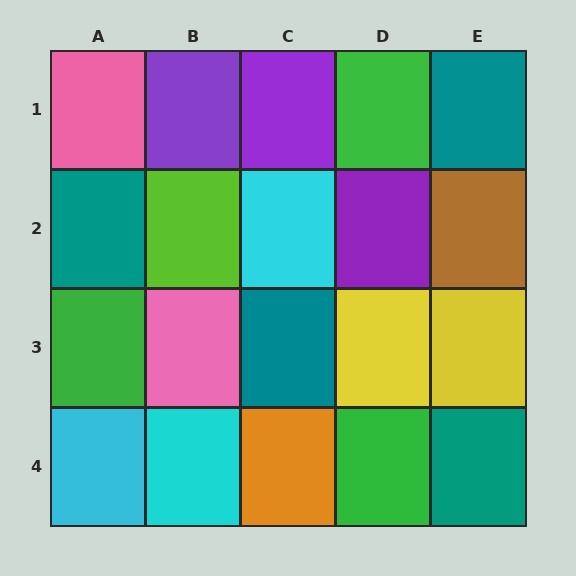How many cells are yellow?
2 cells are yellow.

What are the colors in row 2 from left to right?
Teal, lime, cyan, purple, brown.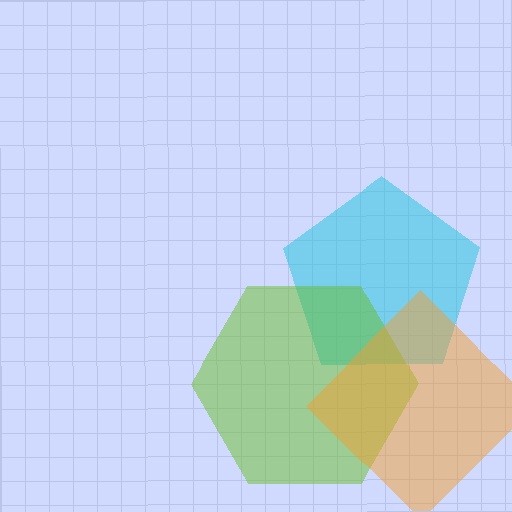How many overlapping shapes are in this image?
There are 3 overlapping shapes in the image.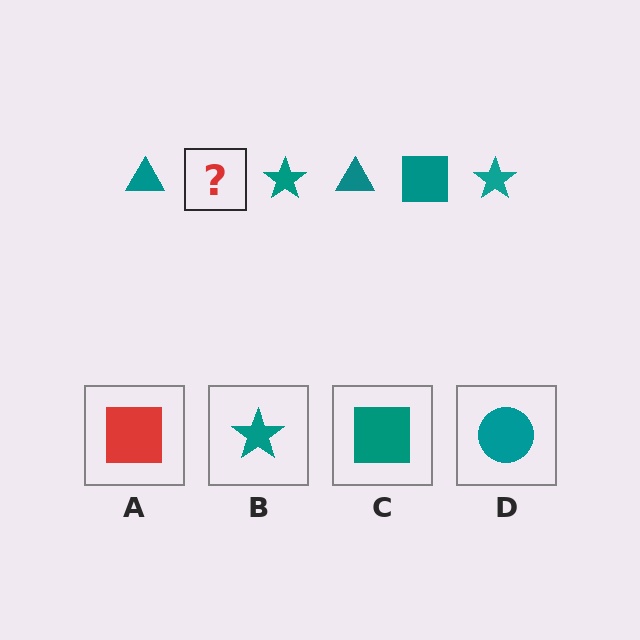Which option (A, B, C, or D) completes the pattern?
C.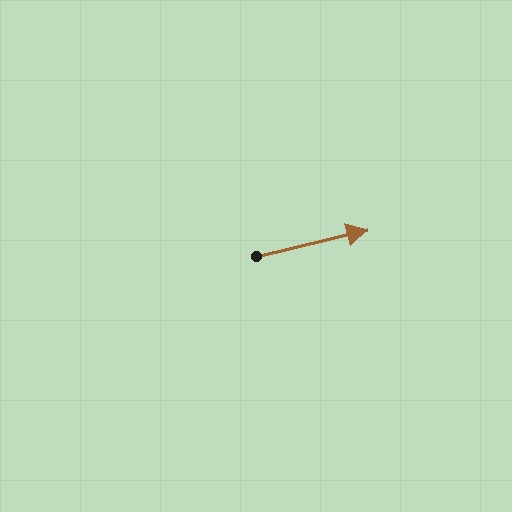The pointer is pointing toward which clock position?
Roughly 3 o'clock.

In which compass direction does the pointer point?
East.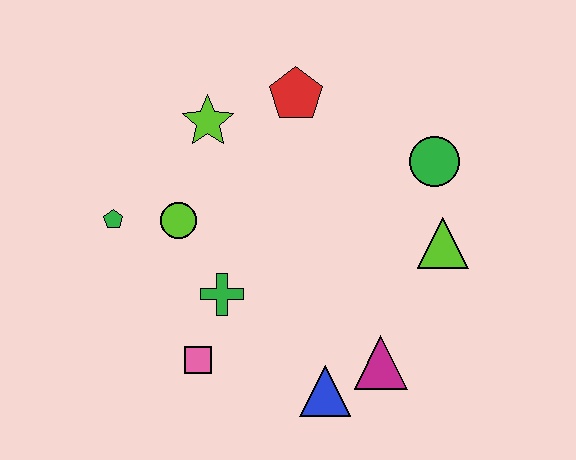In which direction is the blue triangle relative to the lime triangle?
The blue triangle is below the lime triangle.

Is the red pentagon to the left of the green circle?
Yes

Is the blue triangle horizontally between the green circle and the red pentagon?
Yes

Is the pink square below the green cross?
Yes